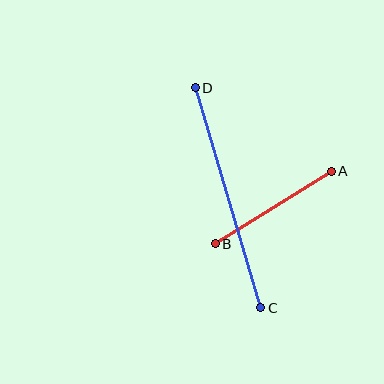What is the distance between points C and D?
The distance is approximately 229 pixels.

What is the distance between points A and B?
The distance is approximately 137 pixels.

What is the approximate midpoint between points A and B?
The midpoint is at approximately (273, 208) pixels.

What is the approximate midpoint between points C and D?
The midpoint is at approximately (228, 198) pixels.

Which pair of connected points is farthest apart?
Points C and D are farthest apart.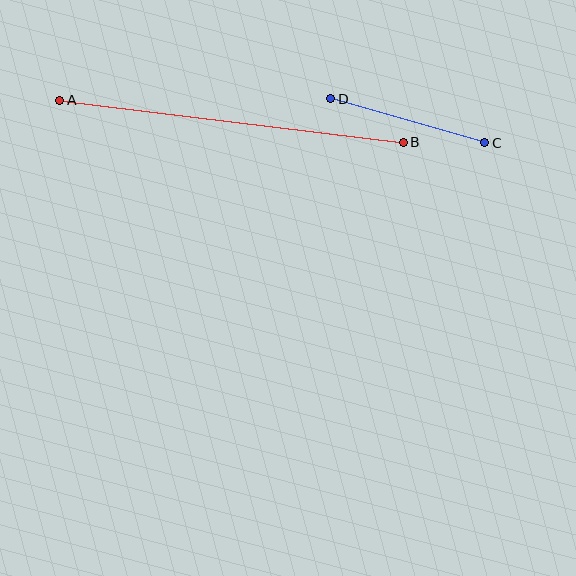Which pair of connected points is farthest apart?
Points A and B are farthest apart.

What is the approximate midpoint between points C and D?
The midpoint is at approximately (408, 121) pixels.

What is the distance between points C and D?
The distance is approximately 161 pixels.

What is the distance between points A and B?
The distance is approximately 346 pixels.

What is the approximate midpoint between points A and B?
The midpoint is at approximately (231, 121) pixels.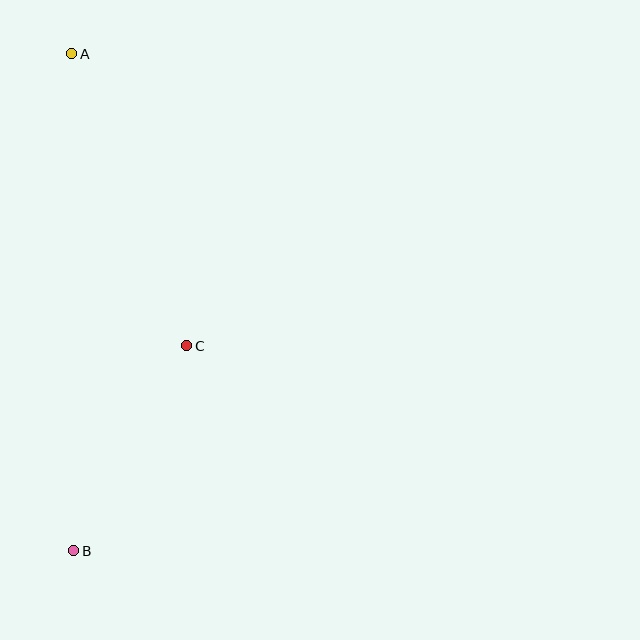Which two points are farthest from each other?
Points A and B are farthest from each other.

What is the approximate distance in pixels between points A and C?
The distance between A and C is approximately 314 pixels.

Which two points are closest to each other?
Points B and C are closest to each other.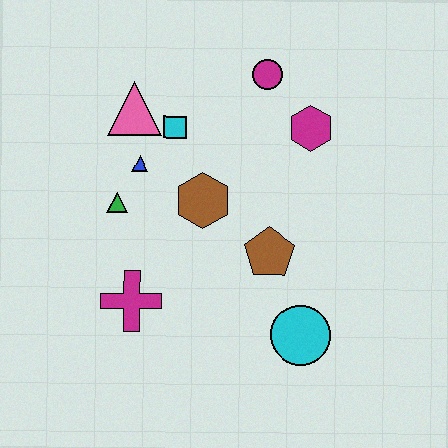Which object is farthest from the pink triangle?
The cyan circle is farthest from the pink triangle.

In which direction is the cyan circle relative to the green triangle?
The cyan circle is to the right of the green triangle.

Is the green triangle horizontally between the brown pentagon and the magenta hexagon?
No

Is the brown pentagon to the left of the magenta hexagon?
Yes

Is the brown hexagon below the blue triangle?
Yes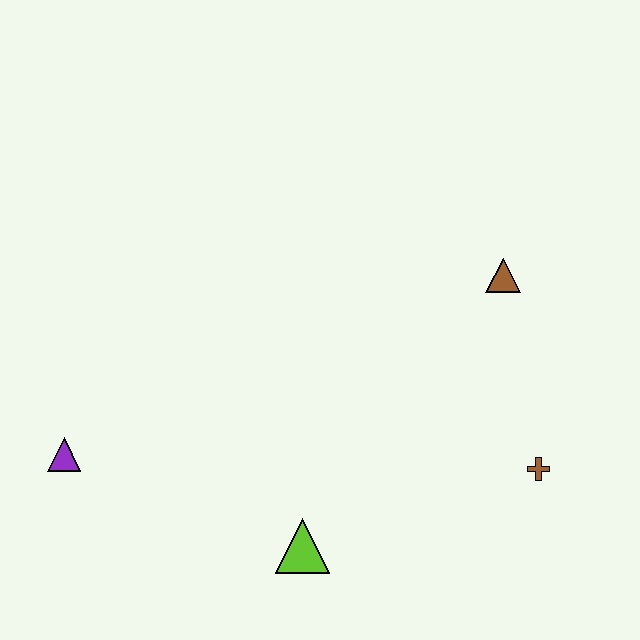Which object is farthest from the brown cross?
The purple triangle is farthest from the brown cross.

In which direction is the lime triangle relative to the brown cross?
The lime triangle is to the left of the brown cross.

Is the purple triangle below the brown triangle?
Yes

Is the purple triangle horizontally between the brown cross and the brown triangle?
No